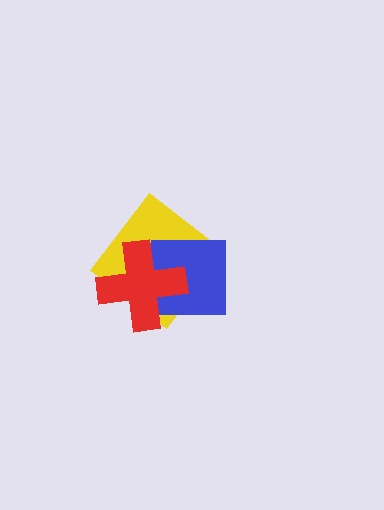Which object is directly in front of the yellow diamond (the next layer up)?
The blue square is directly in front of the yellow diamond.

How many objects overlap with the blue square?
2 objects overlap with the blue square.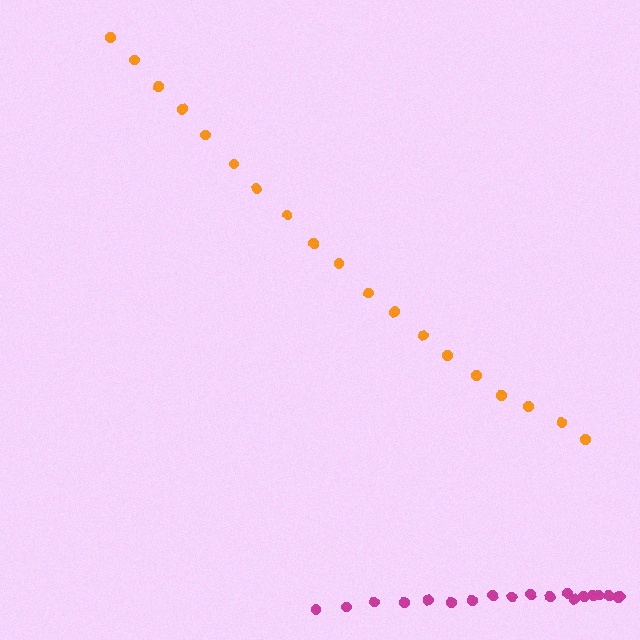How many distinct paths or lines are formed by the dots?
There are 2 distinct paths.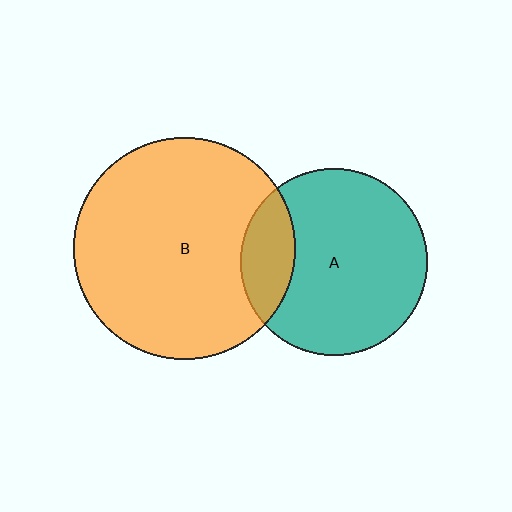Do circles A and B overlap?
Yes.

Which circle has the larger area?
Circle B (orange).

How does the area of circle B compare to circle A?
Approximately 1.4 times.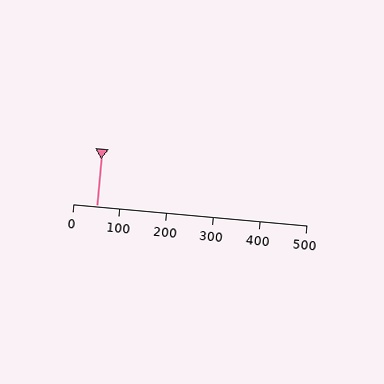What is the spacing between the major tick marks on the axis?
The major ticks are spaced 100 apart.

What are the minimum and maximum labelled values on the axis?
The axis runs from 0 to 500.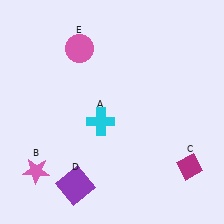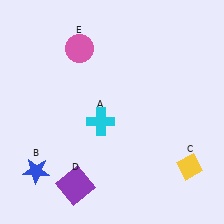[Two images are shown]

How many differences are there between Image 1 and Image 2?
There are 2 differences between the two images.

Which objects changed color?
B changed from pink to blue. C changed from magenta to yellow.